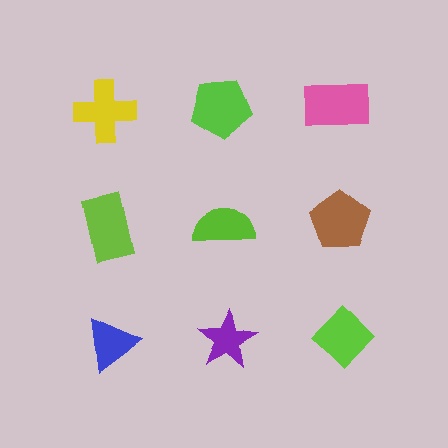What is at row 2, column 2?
A lime semicircle.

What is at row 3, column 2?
A purple star.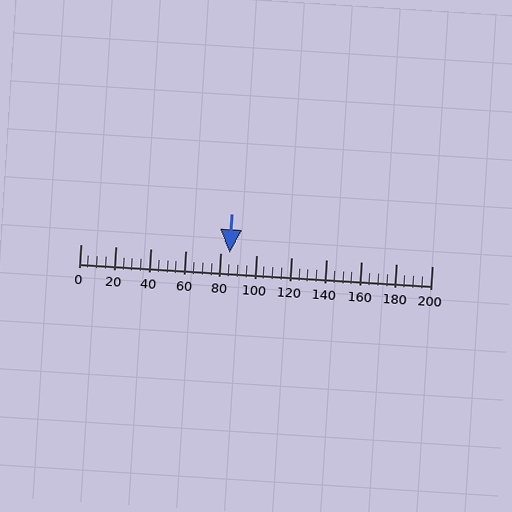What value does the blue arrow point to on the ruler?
The blue arrow points to approximately 85.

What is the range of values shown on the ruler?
The ruler shows values from 0 to 200.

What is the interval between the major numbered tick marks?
The major tick marks are spaced 20 units apart.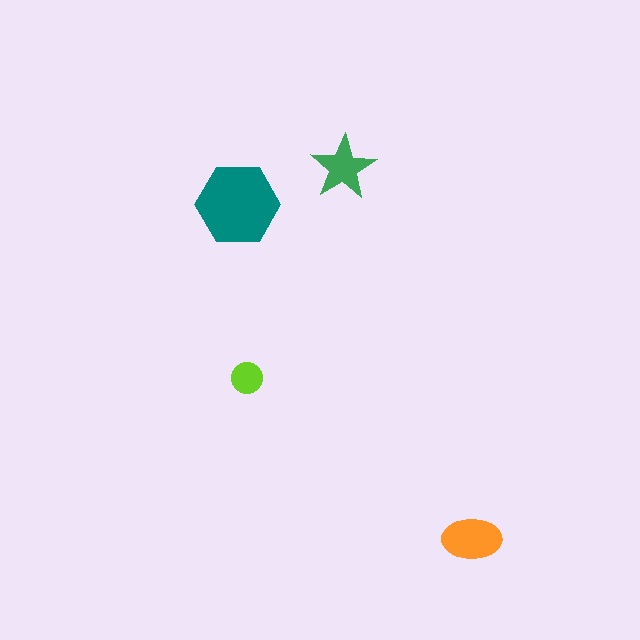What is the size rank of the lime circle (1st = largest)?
4th.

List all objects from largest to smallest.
The teal hexagon, the orange ellipse, the green star, the lime circle.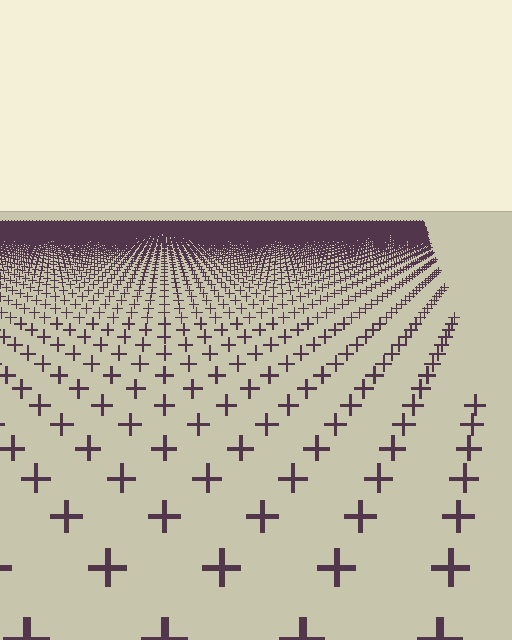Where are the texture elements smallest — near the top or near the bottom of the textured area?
Near the top.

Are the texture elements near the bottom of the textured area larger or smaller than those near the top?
Larger. Near the bottom, elements are closer to the viewer and appear at a bigger on-screen size.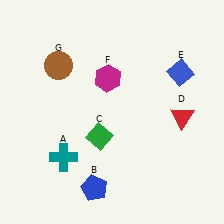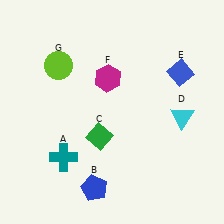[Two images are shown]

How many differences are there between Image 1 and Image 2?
There are 2 differences between the two images.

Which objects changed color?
D changed from red to cyan. G changed from brown to lime.